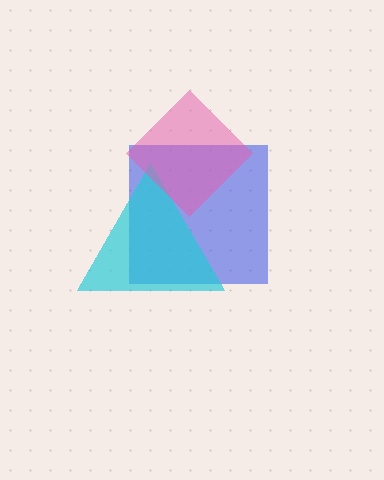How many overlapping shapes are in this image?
There are 3 overlapping shapes in the image.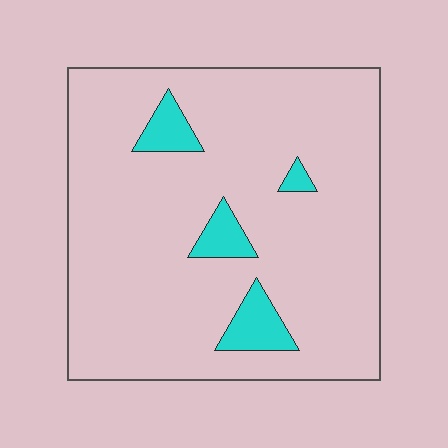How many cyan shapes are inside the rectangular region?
4.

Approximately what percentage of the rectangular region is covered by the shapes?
Approximately 10%.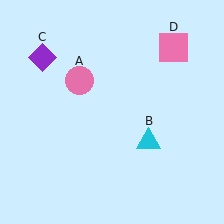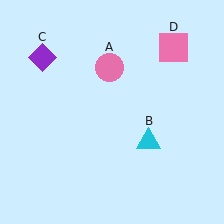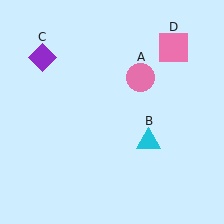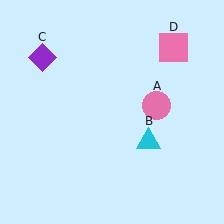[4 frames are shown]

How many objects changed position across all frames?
1 object changed position: pink circle (object A).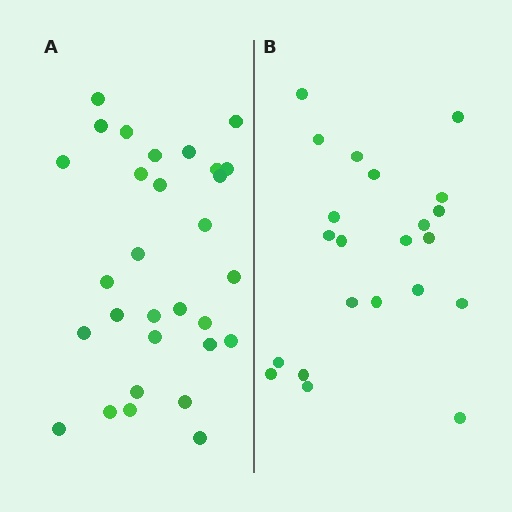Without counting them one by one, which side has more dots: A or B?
Region A (the left region) has more dots.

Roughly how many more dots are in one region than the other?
Region A has roughly 8 or so more dots than region B.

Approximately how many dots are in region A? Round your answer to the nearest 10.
About 30 dots.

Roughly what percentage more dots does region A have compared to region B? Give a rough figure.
About 35% more.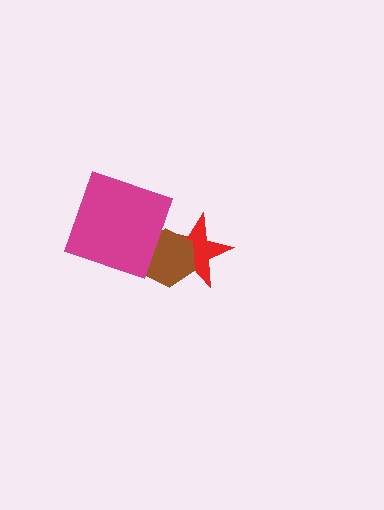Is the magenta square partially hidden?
No, no other shape covers it.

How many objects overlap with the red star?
1 object overlaps with the red star.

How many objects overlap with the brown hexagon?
2 objects overlap with the brown hexagon.